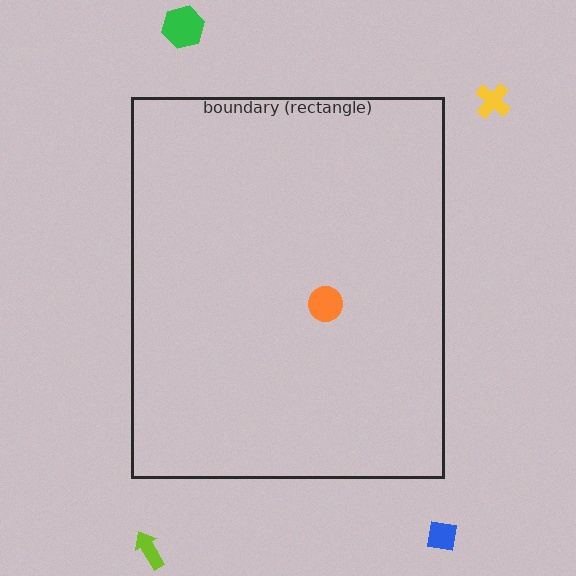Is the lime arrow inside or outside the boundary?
Outside.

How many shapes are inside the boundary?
1 inside, 4 outside.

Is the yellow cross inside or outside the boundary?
Outside.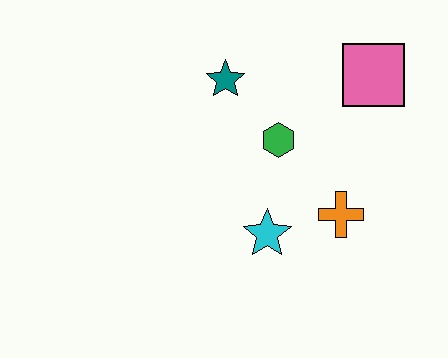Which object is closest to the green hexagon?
The teal star is closest to the green hexagon.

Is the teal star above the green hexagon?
Yes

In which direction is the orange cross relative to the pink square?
The orange cross is below the pink square.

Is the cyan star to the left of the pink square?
Yes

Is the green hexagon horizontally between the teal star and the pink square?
Yes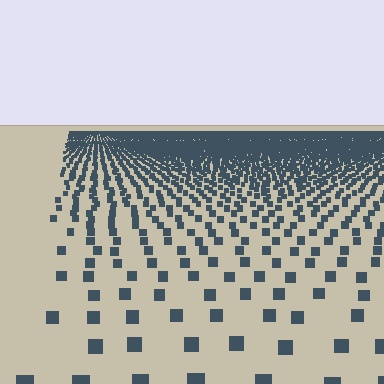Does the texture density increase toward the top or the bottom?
Density increases toward the top.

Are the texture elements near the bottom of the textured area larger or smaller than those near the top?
Larger. Near the bottom, elements are closer to the viewer and appear at a bigger on-screen size.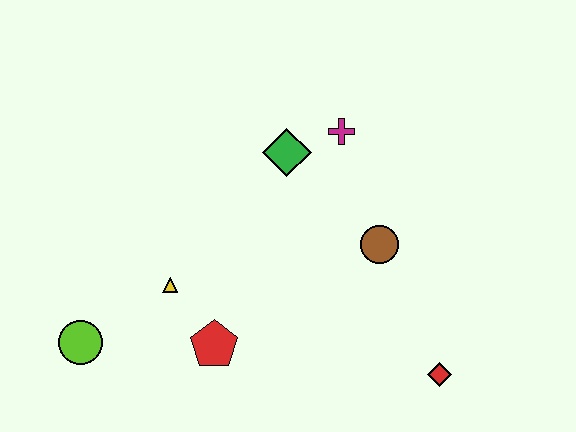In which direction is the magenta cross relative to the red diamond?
The magenta cross is above the red diamond.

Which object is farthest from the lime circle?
The red diamond is farthest from the lime circle.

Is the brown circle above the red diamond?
Yes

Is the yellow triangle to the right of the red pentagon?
No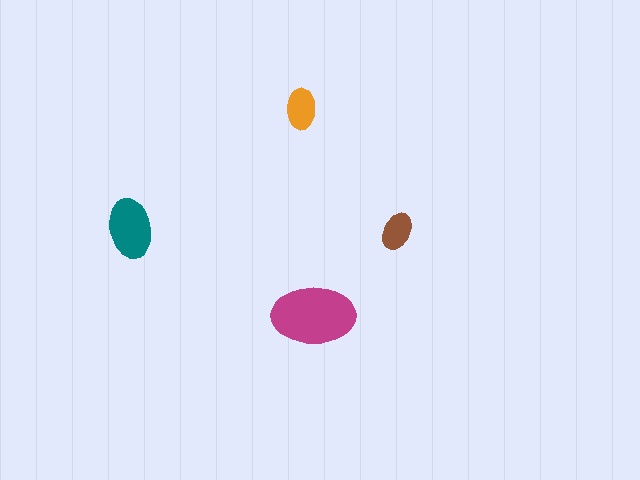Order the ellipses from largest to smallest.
the magenta one, the teal one, the orange one, the brown one.